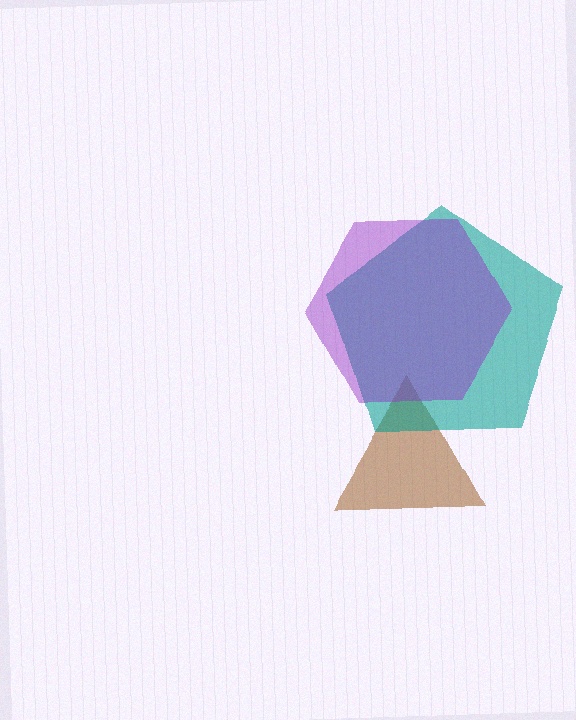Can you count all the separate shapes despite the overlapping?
Yes, there are 3 separate shapes.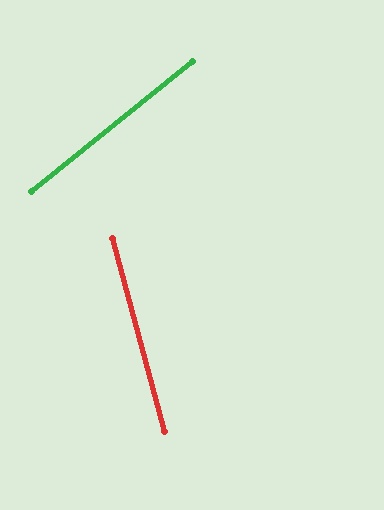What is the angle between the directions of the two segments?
Approximately 66 degrees.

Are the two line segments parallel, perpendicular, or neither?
Neither parallel nor perpendicular — they differ by about 66°.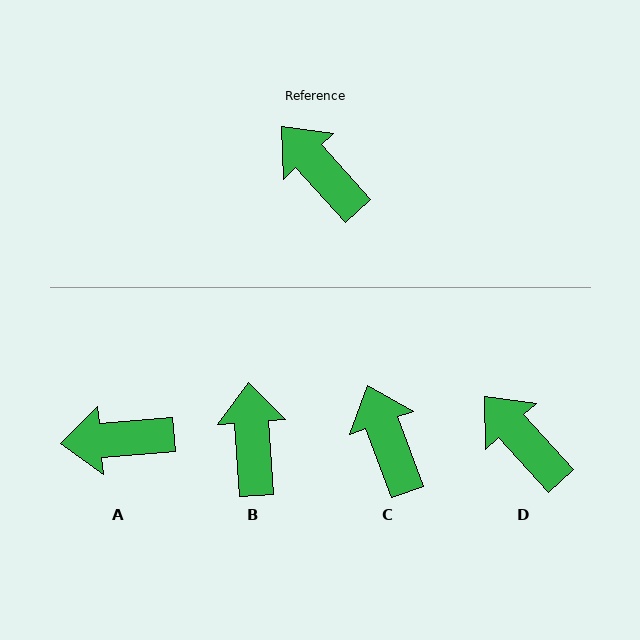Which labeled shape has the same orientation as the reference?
D.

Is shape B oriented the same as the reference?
No, it is off by about 38 degrees.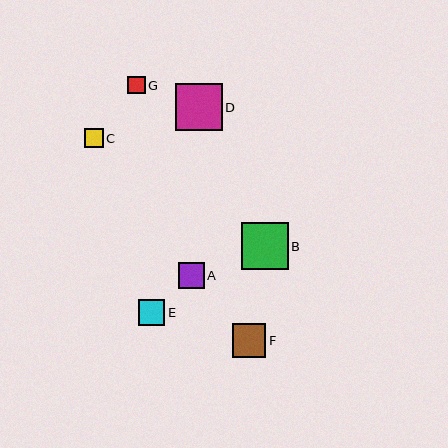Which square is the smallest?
Square G is the smallest with a size of approximately 17 pixels.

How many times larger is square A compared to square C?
Square A is approximately 1.4 times the size of square C.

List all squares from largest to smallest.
From largest to smallest: D, B, F, E, A, C, G.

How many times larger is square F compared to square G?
Square F is approximately 1.9 times the size of square G.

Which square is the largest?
Square D is the largest with a size of approximately 47 pixels.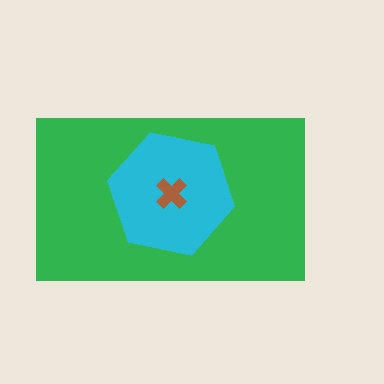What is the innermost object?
The brown cross.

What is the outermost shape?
The green rectangle.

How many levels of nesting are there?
3.